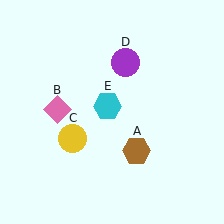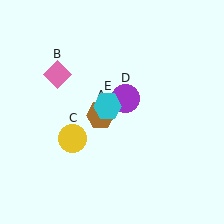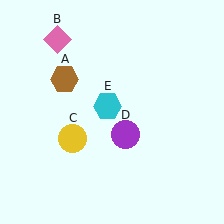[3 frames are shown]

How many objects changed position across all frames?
3 objects changed position: brown hexagon (object A), pink diamond (object B), purple circle (object D).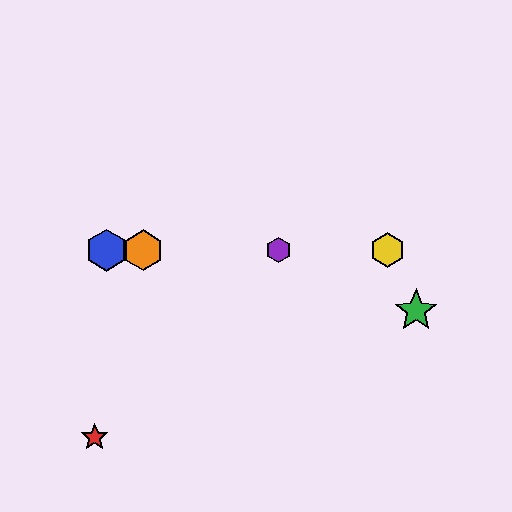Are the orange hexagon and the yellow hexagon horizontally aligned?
Yes, both are at y≈250.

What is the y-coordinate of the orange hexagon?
The orange hexagon is at y≈250.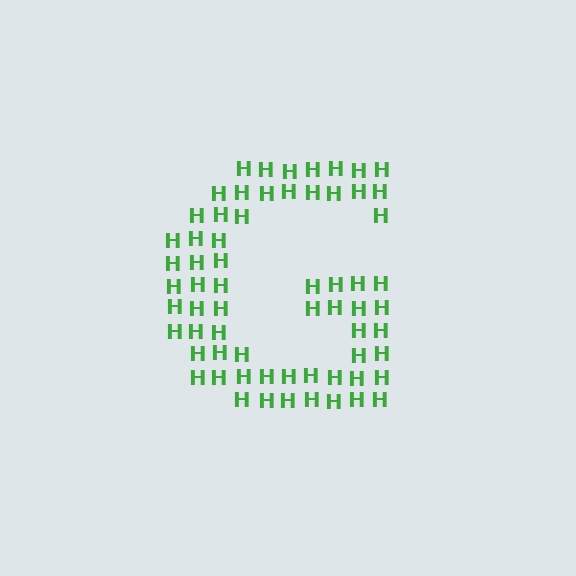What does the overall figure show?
The overall figure shows the letter G.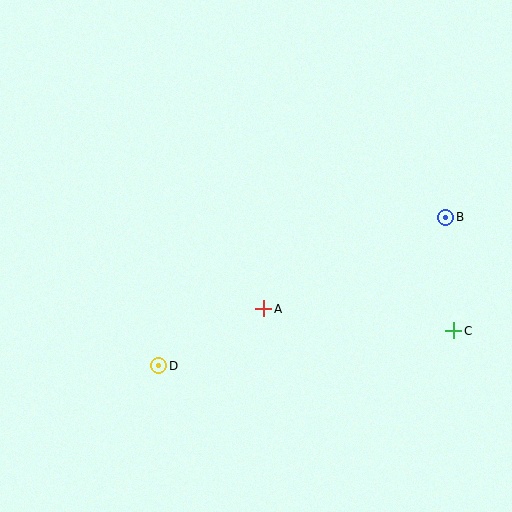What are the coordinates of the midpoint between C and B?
The midpoint between C and B is at (450, 274).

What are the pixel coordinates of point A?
Point A is at (264, 309).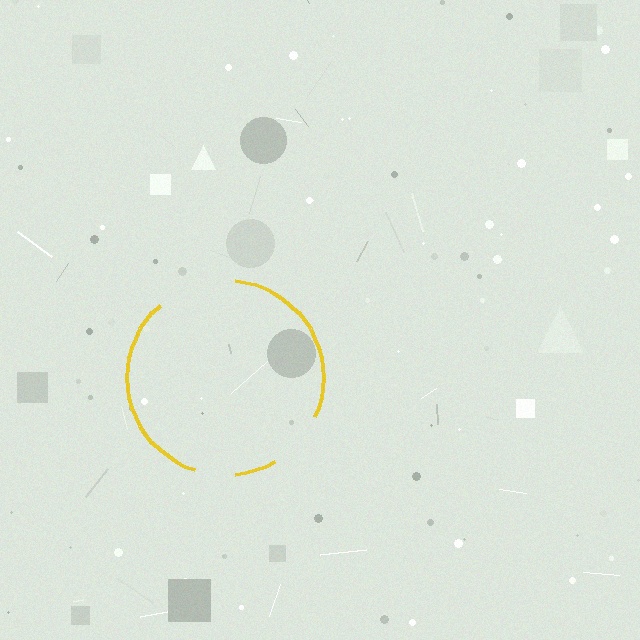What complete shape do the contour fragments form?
The contour fragments form a circle.